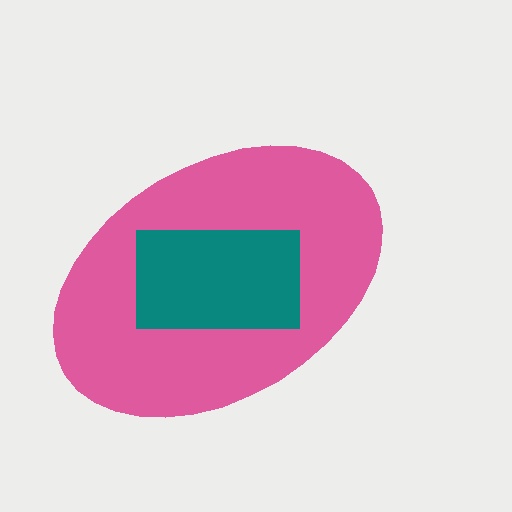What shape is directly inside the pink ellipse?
The teal rectangle.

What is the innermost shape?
The teal rectangle.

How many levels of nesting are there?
2.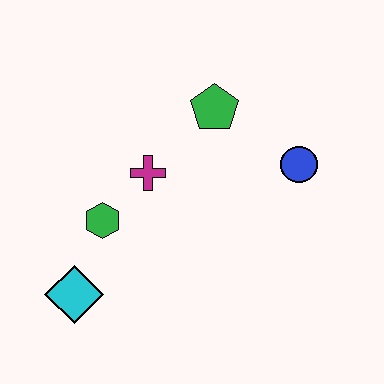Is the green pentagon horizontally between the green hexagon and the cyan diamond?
No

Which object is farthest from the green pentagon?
The cyan diamond is farthest from the green pentagon.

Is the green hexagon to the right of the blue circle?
No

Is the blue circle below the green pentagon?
Yes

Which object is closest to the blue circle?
The green pentagon is closest to the blue circle.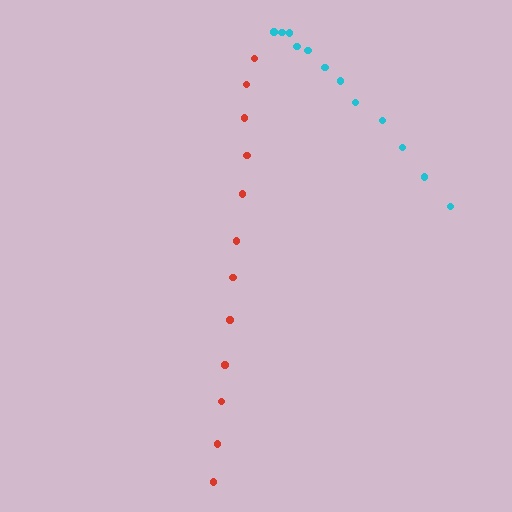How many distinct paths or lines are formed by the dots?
There are 2 distinct paths.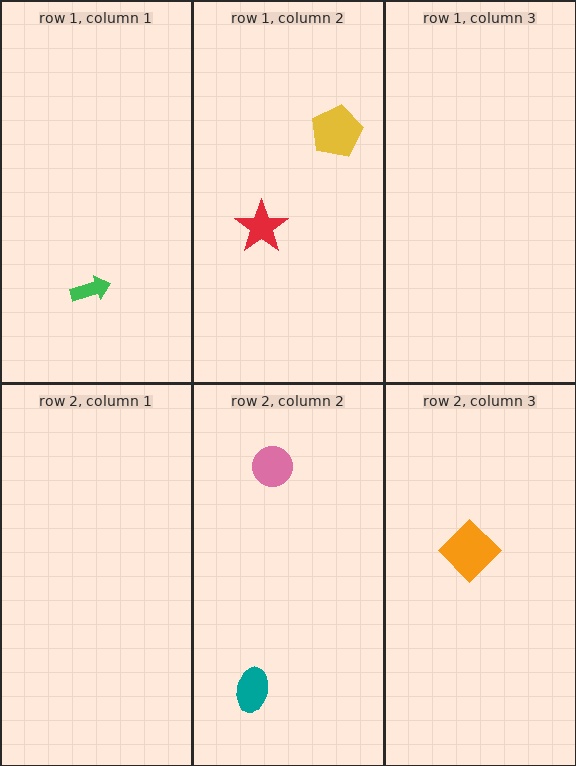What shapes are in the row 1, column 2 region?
The red star, the yellow pentagon.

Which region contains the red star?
The row 1, column 2 region.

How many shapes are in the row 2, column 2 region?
2.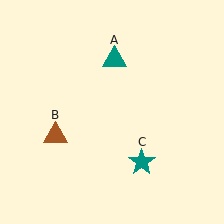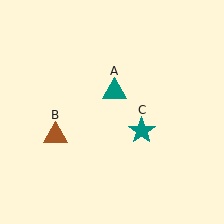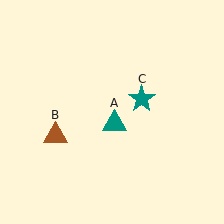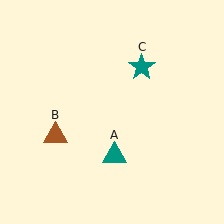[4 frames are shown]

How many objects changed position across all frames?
2 objects changed position: teal triangle (object A), teal star (object C).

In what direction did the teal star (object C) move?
The teal star (object C) moved up.